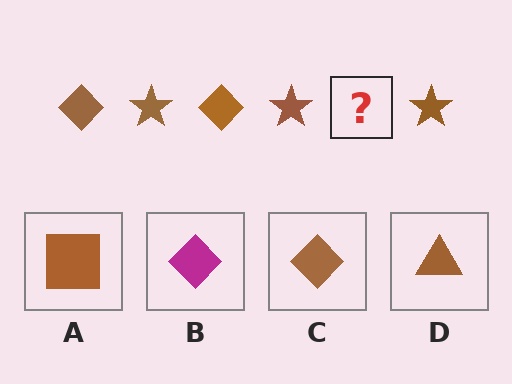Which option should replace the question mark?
Option C.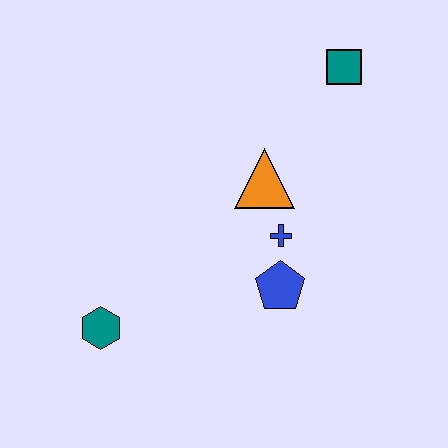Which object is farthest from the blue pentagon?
The teal square is farthest from the blue pentagon.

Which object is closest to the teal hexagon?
The blue pentagon is closest to the teal hexagon.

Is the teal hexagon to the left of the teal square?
Yes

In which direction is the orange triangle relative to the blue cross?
The orange triangle is above the blue cross.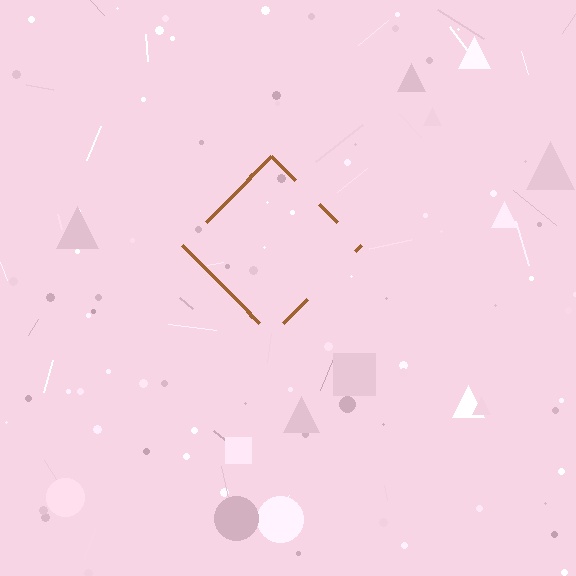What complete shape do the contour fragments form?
The contour fragments form a diamond.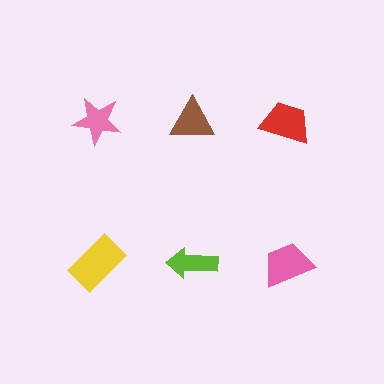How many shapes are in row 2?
3 shapes.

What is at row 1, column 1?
A pink star.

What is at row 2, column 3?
A pink trapezoid.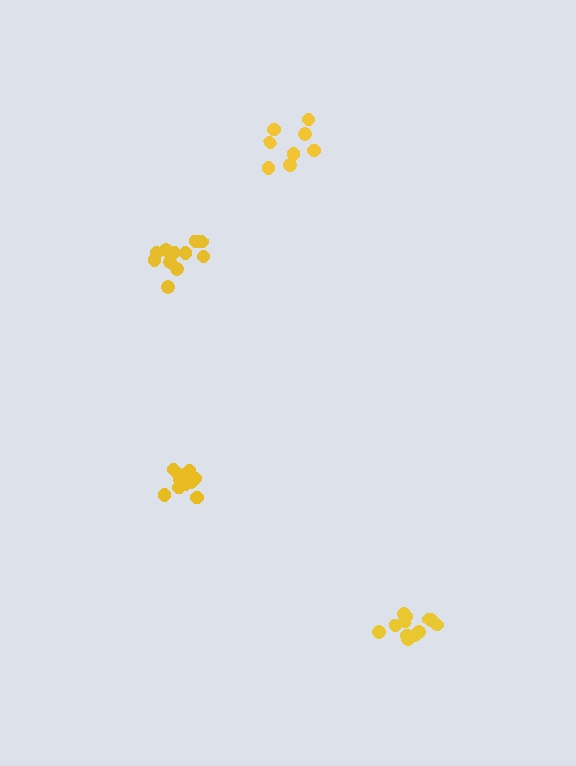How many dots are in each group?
Group 1: 11 dots, Group 2: 13 dots, Group 3: 11 dots, Group 4: 8 dots (43 total).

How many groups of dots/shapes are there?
There are 4 groups.